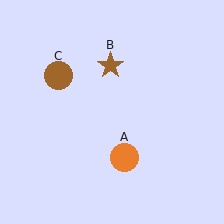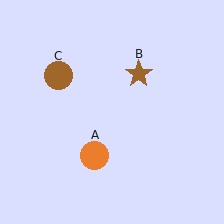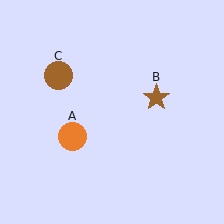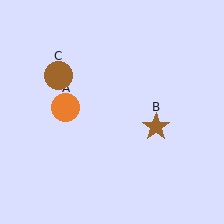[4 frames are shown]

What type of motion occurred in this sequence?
The orange circle (object A), brown star (object B) rotated clockwise around the center of the scene.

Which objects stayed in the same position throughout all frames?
Brown circle (object C) remained stationary.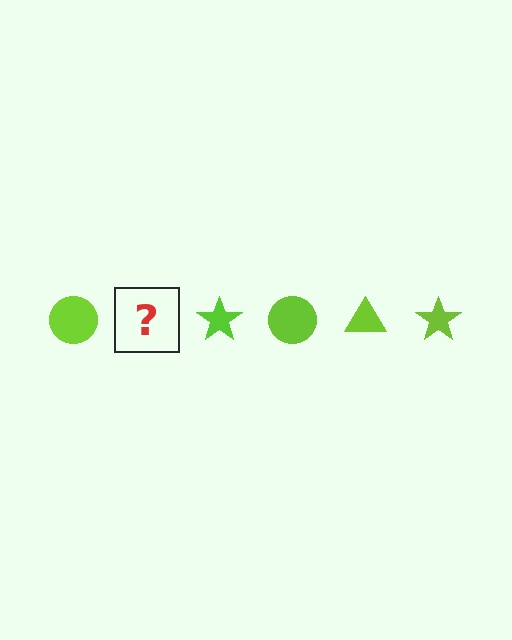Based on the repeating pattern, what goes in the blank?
The blank should be a lime triangle.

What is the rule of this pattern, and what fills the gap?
The rule is that the pattern cycles through circle, triangle, star shapes in lime. The gap should be filled with a lime triangle.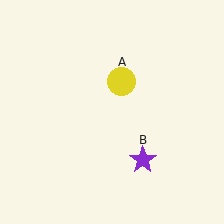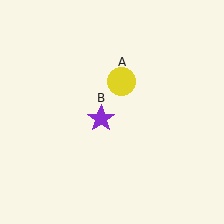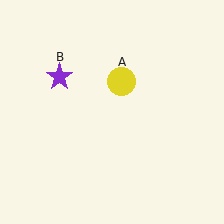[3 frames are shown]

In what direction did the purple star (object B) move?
The purple star (object B) moved up and to the left.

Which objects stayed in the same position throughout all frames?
Yellow circle (object A) remained stationary.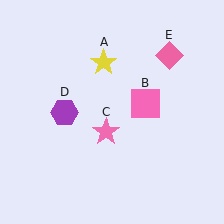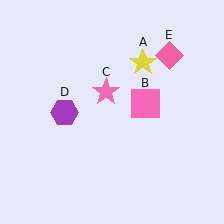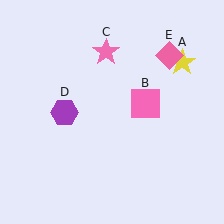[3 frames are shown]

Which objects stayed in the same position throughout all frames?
Pink square (object B) and purple hexagon (object D) and pink diamond (object E) remained stationary.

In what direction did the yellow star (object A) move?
The yellow star (object A) moved right.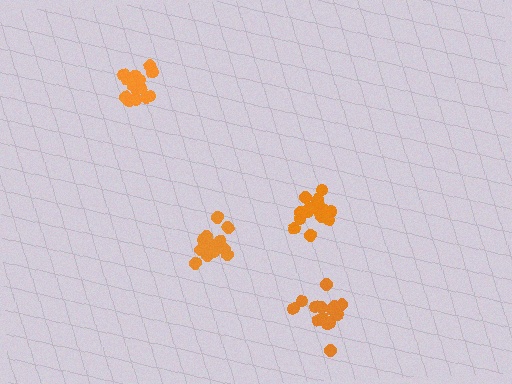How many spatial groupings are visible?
There are 4 spatial groupings.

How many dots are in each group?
Group 1: 17 dots, Group 2: 17 dots, Group 3: 15 dots, Group 4: 17 dots (66 total).